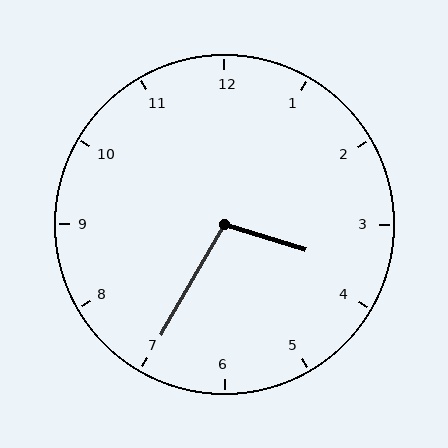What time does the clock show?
3:35.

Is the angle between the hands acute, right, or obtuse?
It is obtuse.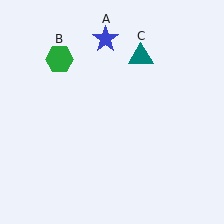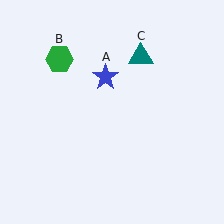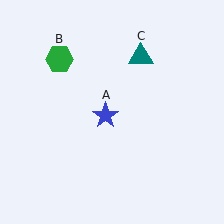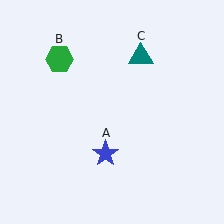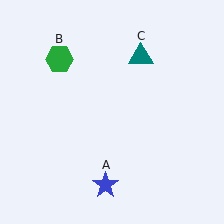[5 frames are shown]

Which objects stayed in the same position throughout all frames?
Green hexagon (object B) and teal triangle (object C) remained stationary.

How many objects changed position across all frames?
1 object changed position: blue star (object A).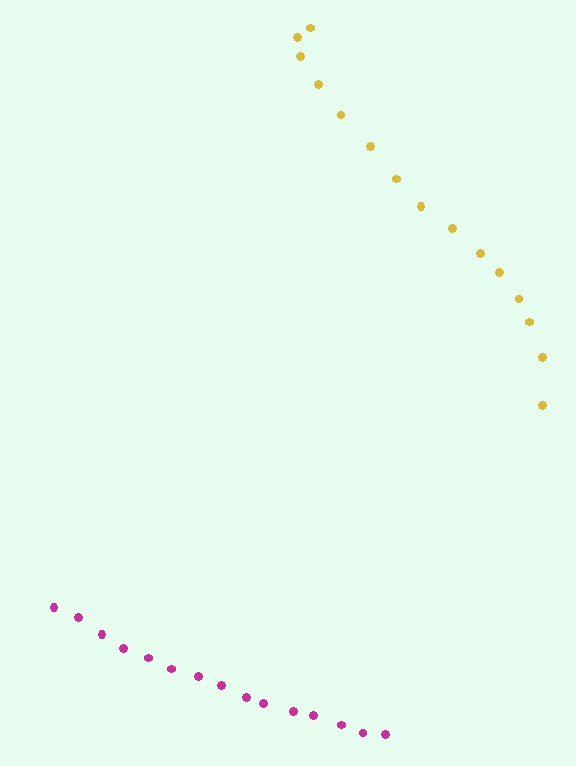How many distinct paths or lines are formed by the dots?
There are 2 distinct paths.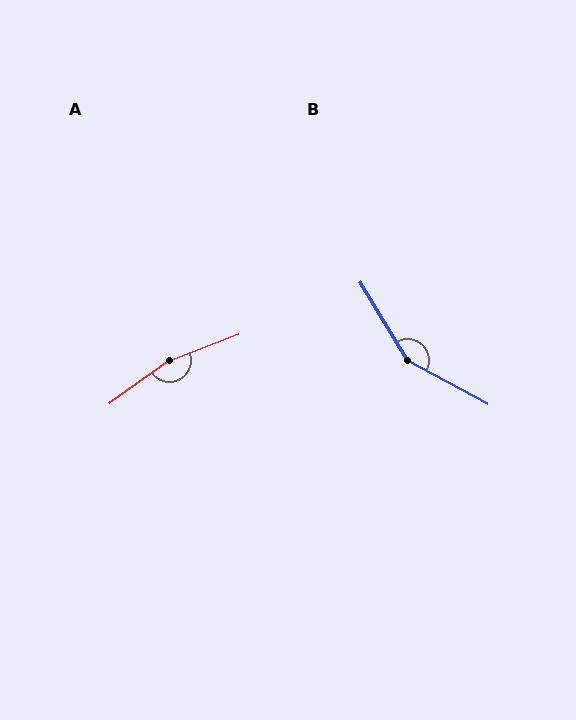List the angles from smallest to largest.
B (150°), A (165°).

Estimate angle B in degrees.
Approximately 150 degrees.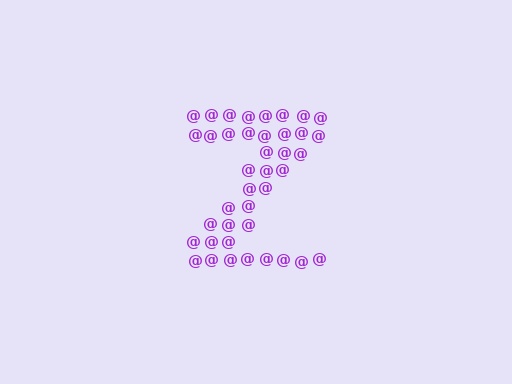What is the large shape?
The large shape is the letter Z.